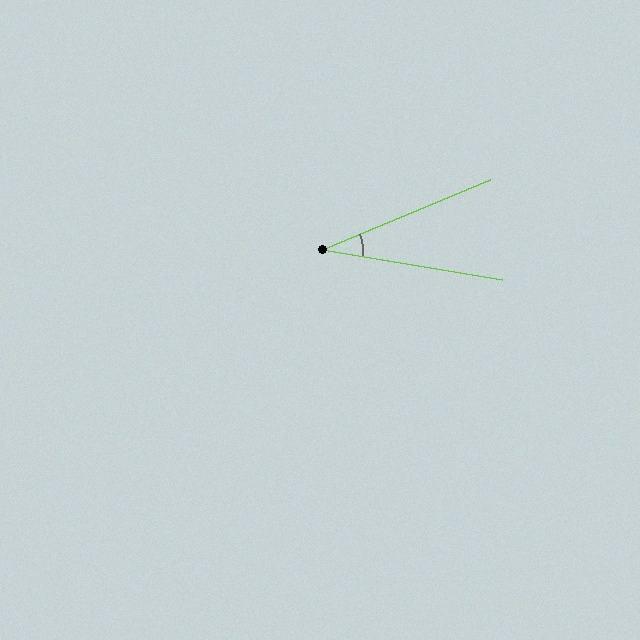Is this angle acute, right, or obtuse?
It is acute.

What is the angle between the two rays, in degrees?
Approximately 32 degrees.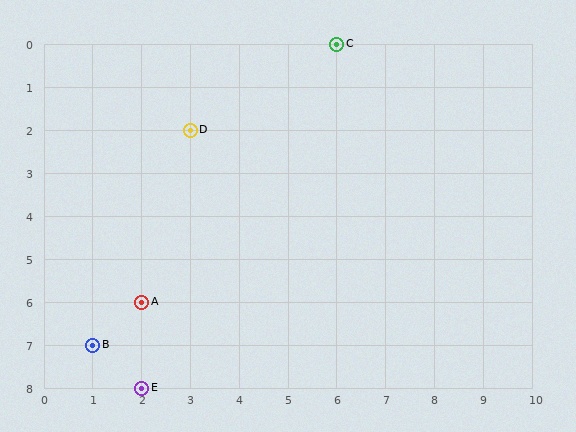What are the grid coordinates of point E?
Point E is at grid coordinates (2, 8).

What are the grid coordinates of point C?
Point C is at grid coordinates (6, 0).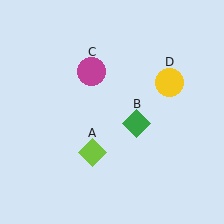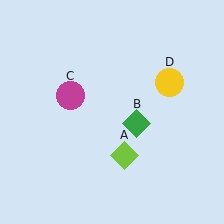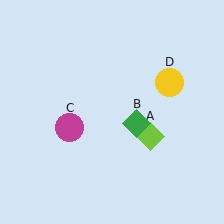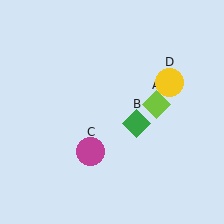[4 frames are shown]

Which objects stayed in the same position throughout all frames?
Green diamond (object B) and yellow circle (object D) remained stationary.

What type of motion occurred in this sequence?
The lime diamond (object A), magenta circle (object C) rotated counterclockwise around the center of the scene.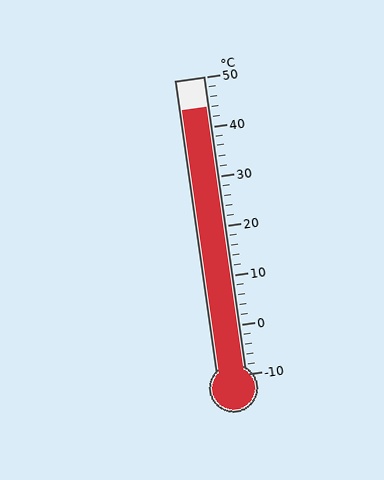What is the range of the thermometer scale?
The thermometer scale ranges from -10°C to 50°C.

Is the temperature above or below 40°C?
The temperature is above 40°C.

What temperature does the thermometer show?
The thermometer shows approximately 44°C.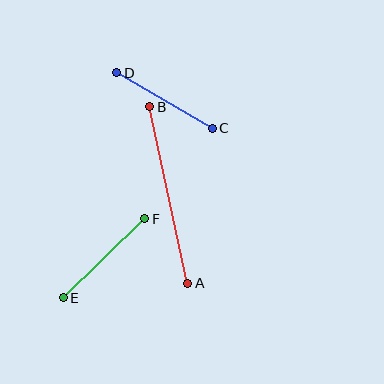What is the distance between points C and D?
The distance is approximately 111 pixels.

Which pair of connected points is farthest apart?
Points A and B are farthest apart.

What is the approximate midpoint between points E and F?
The midpoint is at approximately (104, 258) pixels.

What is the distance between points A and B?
The distance is approximately 180 pixels.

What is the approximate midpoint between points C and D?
The midpoint is at approximately (165, 101) pixels.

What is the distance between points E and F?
The distance is approximately 113 pixels.